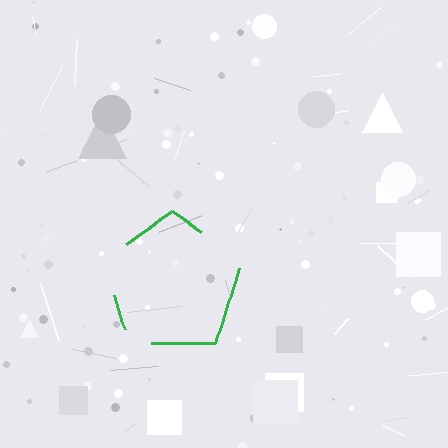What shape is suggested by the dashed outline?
The dashed outline suggests a pentagon.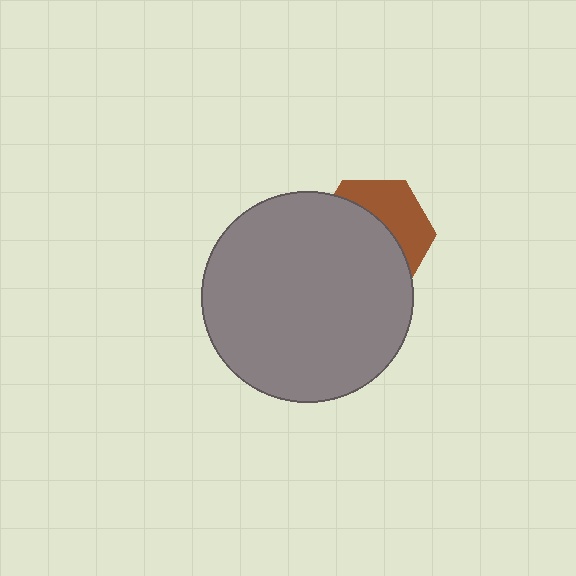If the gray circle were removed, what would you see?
You would see the complete brown hexagon.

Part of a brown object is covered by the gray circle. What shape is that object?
It is a hexagon.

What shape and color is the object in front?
The object in front is a gray circle.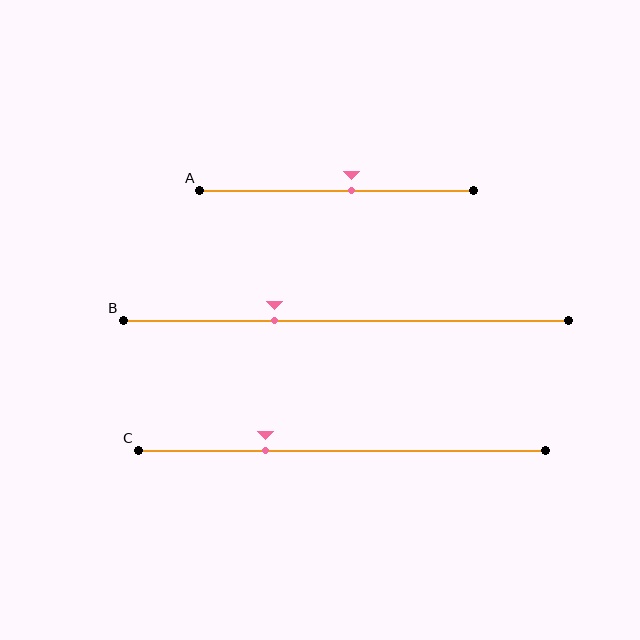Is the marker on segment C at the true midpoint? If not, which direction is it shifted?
No, the marker on segment C is shifted to the left by about 19% of the segment length.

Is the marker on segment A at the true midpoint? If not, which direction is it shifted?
No, the marker on segment A is shifted to the right by about 6% of the segment length.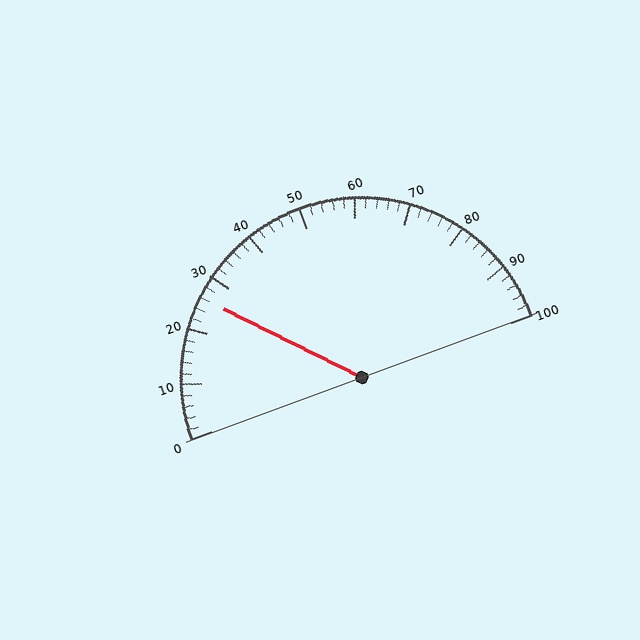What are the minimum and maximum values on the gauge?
The gauge ranges from 0 to 100.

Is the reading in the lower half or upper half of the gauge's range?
The reading is in the lower half of the range (0 to 100).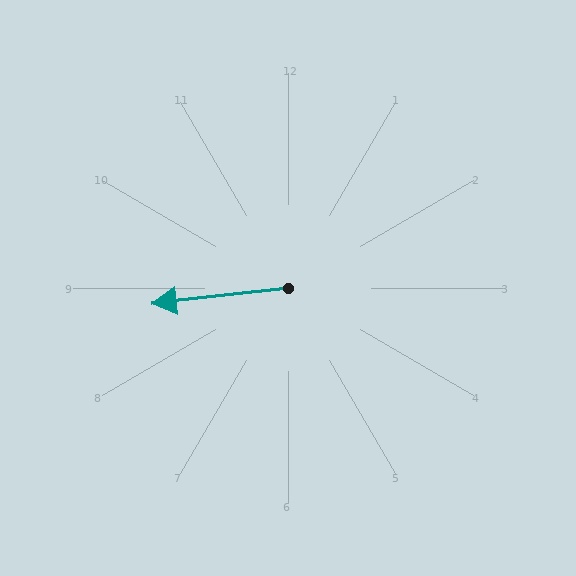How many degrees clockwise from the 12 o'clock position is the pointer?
Approximately 264 degrees.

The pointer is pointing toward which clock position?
Roughly 9 o'clock.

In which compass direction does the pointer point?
West.